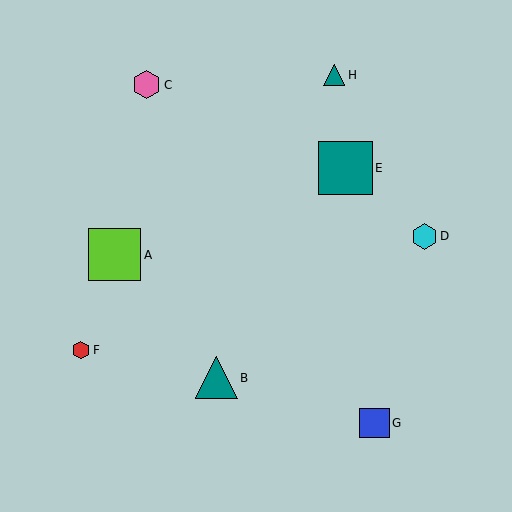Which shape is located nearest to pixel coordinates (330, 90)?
The teal triangle (labeled H) at (334, 75) is nearest to that location.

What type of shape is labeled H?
Shape H is a teal triangle.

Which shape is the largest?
The teal square (labeled E) is the largest.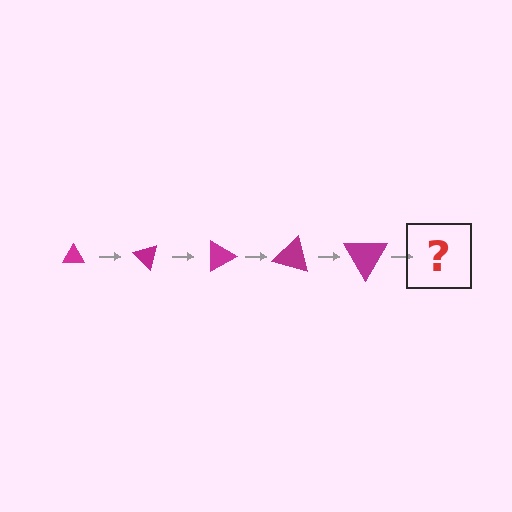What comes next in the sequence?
The next element should be a triangle, larger than the previous one and rotated 225 degrees from the start.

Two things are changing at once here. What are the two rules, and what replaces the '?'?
The two rules are that the triangle grows larger each step and it rotates 45 degrees each step. The '?' should be a triangle, larger than the previous one and rotated 225 degrees from the start.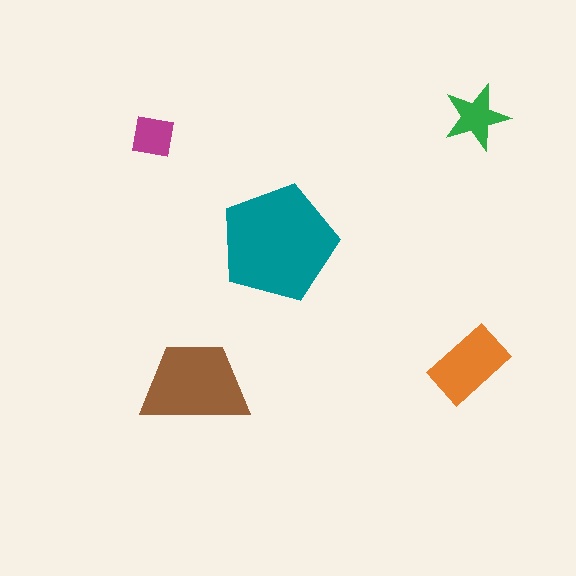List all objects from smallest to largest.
The magenta square, the green star, the orange rectangle, the brown trapezoid, the teal pentagon.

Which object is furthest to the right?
The green star is rightmost.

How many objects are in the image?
There are 5 objects in the image.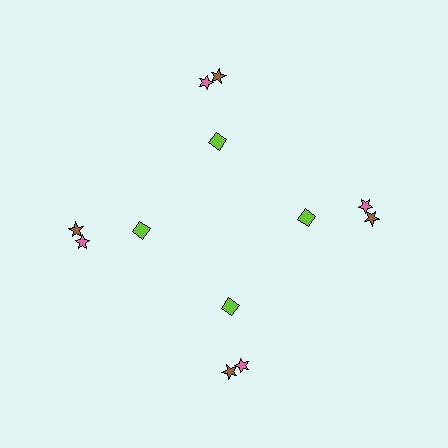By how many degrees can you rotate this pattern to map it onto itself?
The pattern maps onto itself every 90 degrees of rotation.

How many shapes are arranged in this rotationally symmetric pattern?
There are 12 shapes, arranged in 4 groups of 3.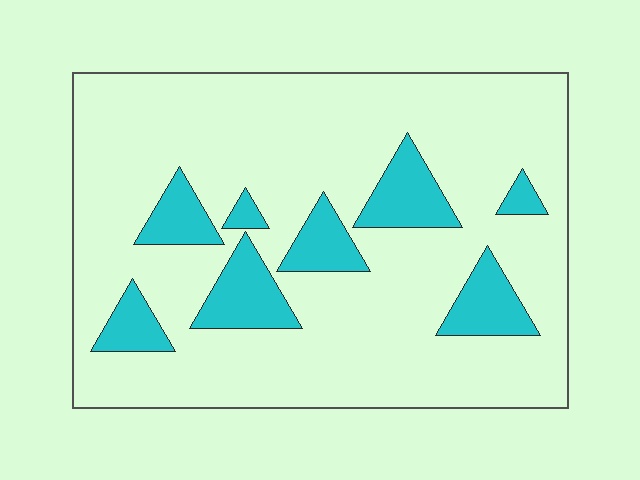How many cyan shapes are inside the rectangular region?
8.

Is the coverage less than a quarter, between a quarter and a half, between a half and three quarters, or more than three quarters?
Less than a quarter.